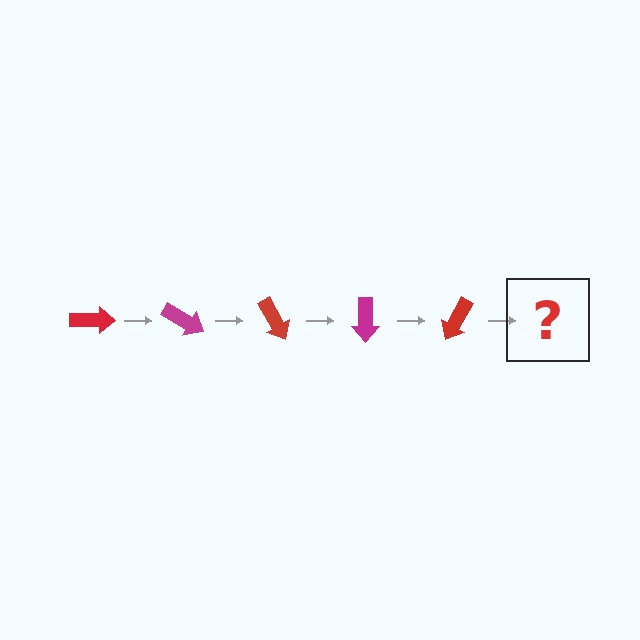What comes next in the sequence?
The next element should be a magenta arrow, rotated 150 degrees from the start.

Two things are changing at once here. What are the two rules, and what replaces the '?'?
The two rules are that it rotates 30 degrees each step and the color cycles through red and magenta. The '?' should be a magenta arrow, rotated 150 degrees from the start.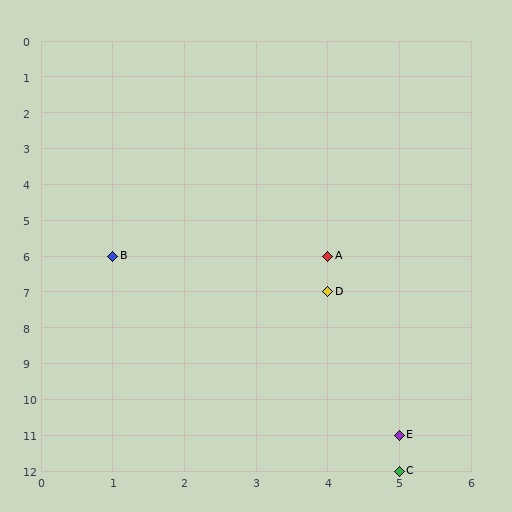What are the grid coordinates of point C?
Point C is at grid coordinates (5, 12).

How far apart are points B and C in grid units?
Points B and C are 4 columns and 6 rows apart (about 7.2 grid units diagonally).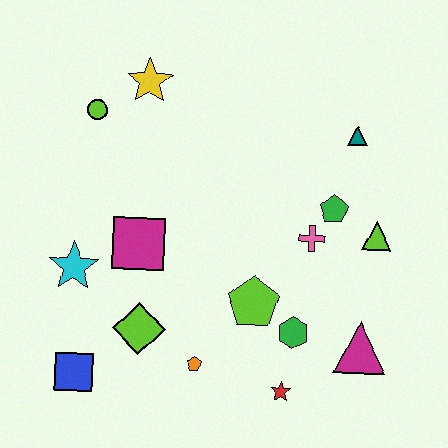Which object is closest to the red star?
The green hexagon is closest to the red star.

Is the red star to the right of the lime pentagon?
Yes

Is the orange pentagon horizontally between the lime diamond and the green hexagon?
Yes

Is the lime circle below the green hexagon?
No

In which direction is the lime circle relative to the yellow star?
The lime circle is to the left of the yellow star.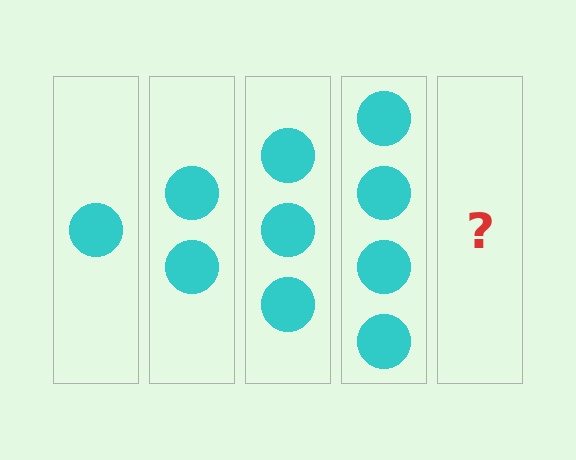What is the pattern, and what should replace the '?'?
The pattern is that each step adds one more circle. The '?' should be 5 circles.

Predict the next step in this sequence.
The next step is 5 circles.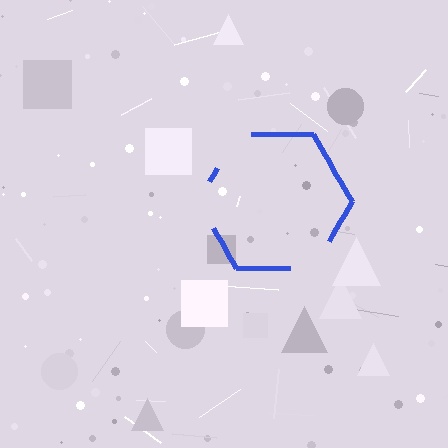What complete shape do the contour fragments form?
The contour fragments form a hexagon.